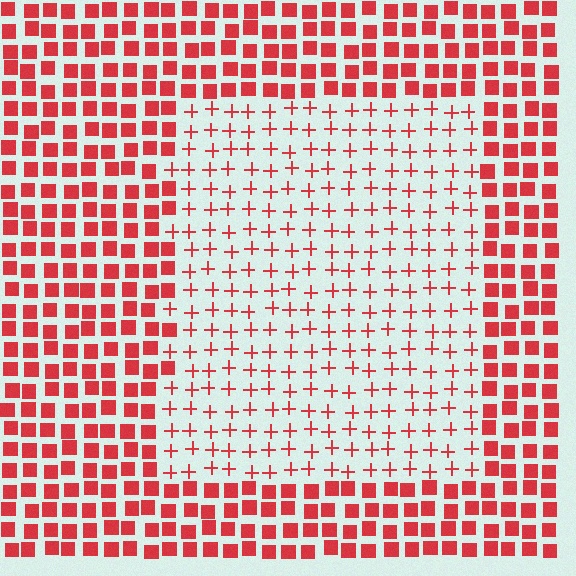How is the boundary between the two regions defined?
The boundary is defined by a change in element shape: plus signs inside vs. squares outside. All elements share the same color and spacing.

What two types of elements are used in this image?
The image uses plus signs inside the rectangle region and squares outside it.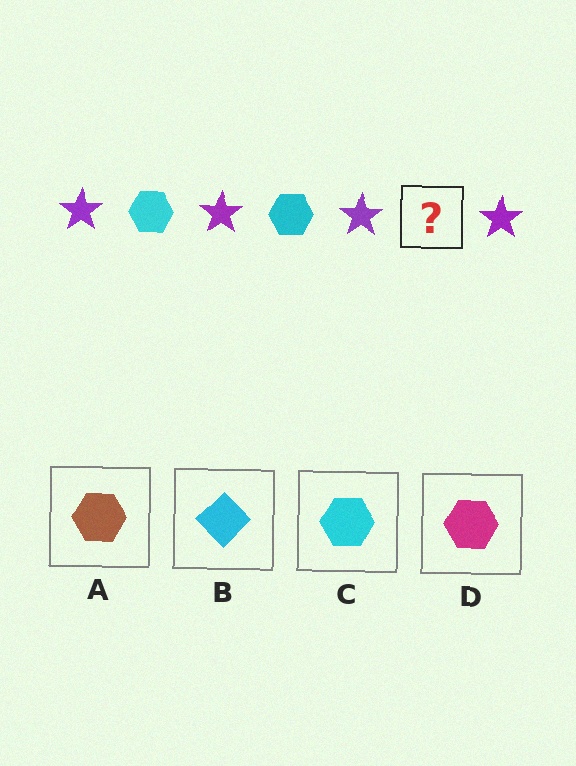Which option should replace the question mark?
Option C.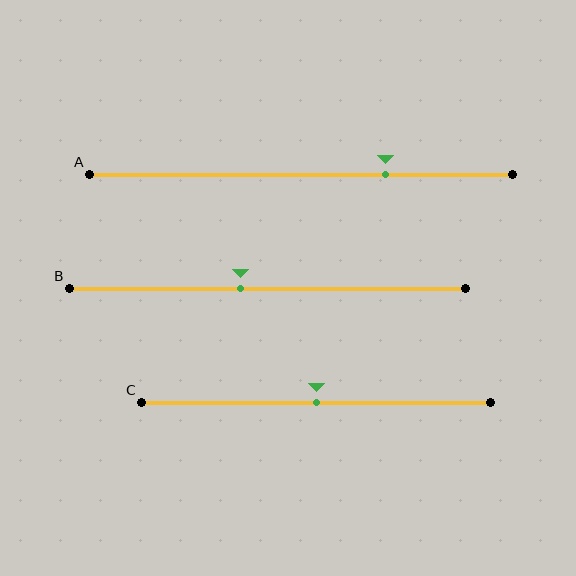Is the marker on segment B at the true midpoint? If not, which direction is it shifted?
No, the marker on segment B is shifted to the left by about 7% of the segment length.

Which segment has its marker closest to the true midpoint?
Segment C has its marker closest to the true midpoint.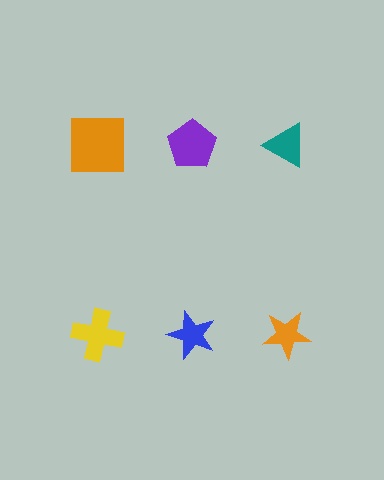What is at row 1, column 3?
A teal triangle.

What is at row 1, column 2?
A purple pentagon.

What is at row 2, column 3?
An orange star.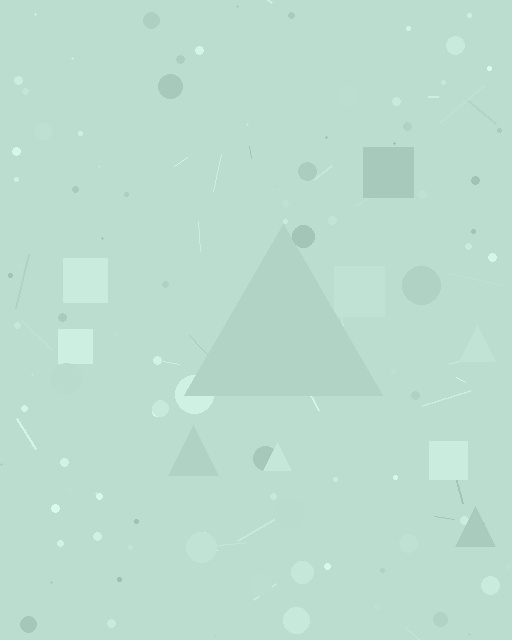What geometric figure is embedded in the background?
A triangle is embedded in the background.